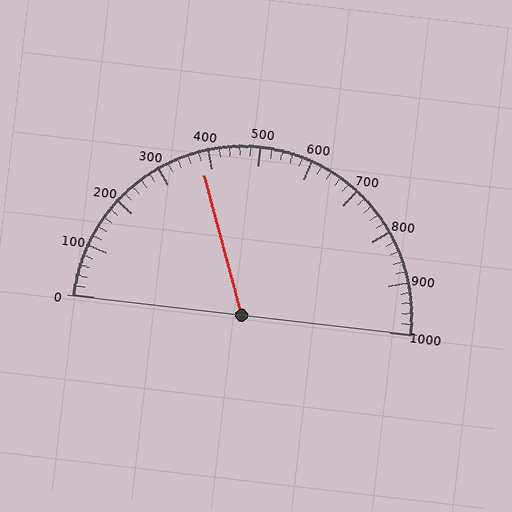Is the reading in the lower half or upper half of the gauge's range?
The reading is in the lower half of the range (0 to 1000).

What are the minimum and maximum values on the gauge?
The gauge ranges from 0 to 1000.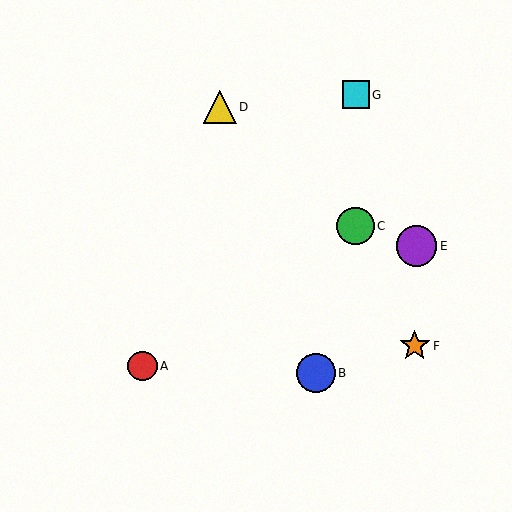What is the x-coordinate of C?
Object C is at x≈356.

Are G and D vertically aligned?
No, G is at x≈356 and D is at x≈220.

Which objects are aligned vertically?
Objects C, G are aligned vertically.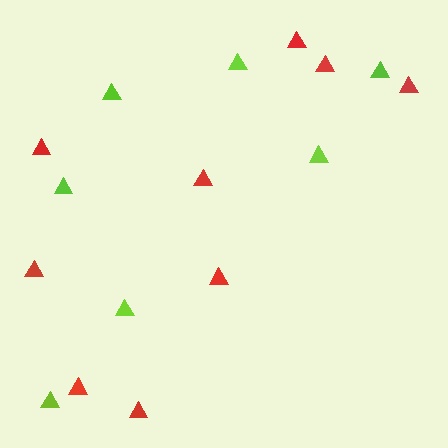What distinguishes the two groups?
There are 2 groups: one group of lime triangles (7) and one group of red triangles (9).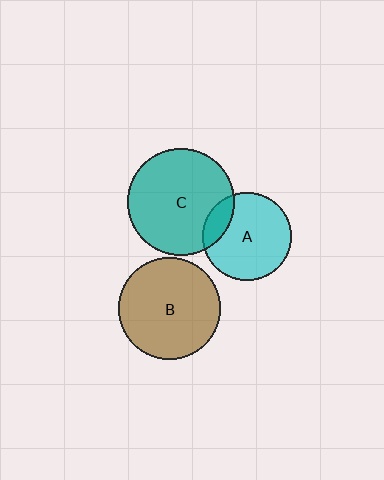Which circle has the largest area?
Circle C (teal).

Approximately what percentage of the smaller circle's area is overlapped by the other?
Approximately 15%.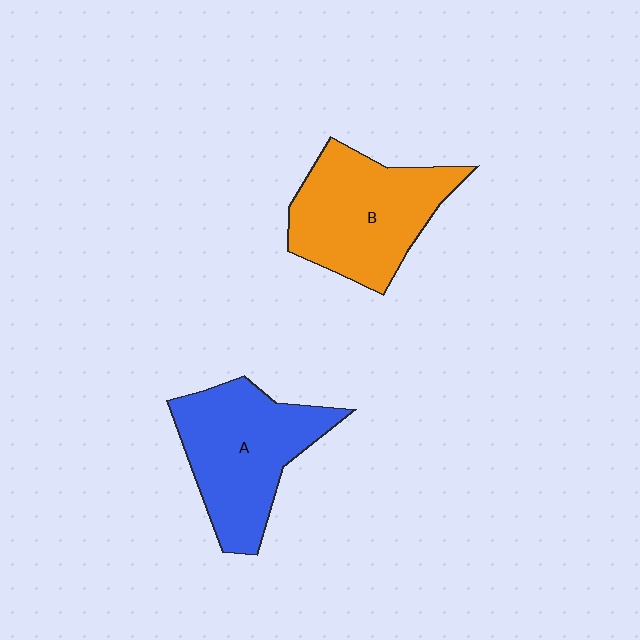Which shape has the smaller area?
Shape A (blue).